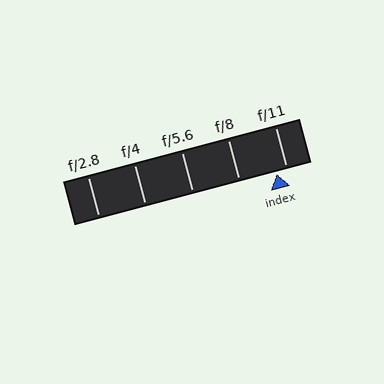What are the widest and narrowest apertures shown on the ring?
The widest aperture shown is f/2.8 and the narrowest is f/11.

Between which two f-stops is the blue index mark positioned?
The index mark is between f/8 and f/11.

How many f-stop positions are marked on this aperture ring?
There are 5 f-stop positions marked.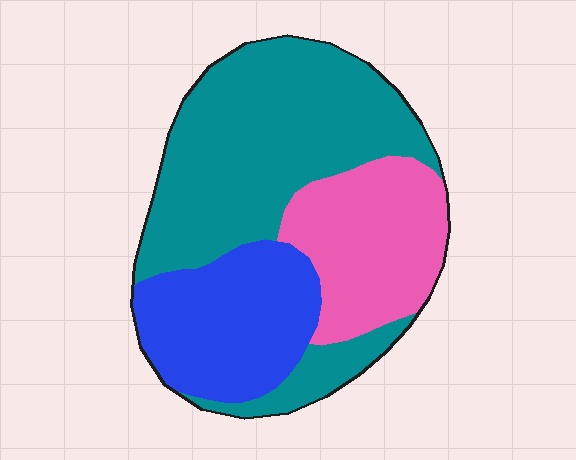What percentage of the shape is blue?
Blue covers 25% of the shape.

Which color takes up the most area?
Teal, at roughly 50%.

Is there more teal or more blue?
Teal.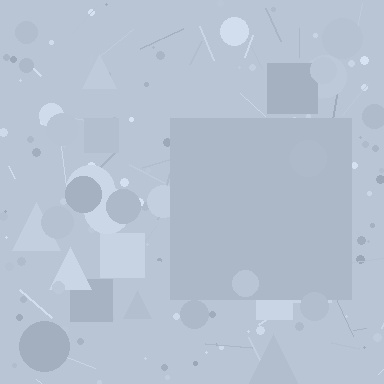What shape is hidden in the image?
A square is hidden in the image.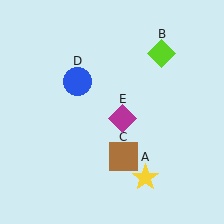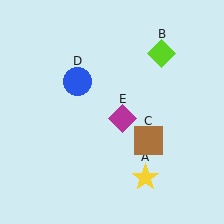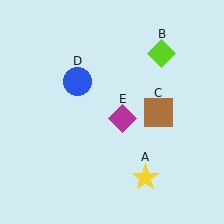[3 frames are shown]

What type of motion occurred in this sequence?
The brown square (object C) rotated counterclockwise around the center of the scene.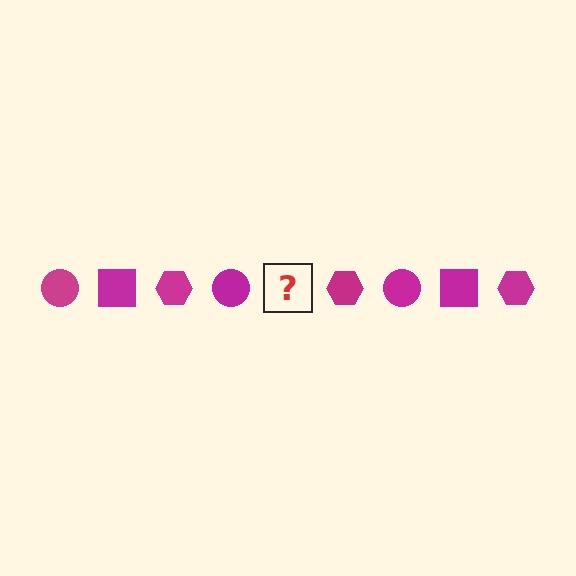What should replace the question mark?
The question mark should be replaced with a magenta square.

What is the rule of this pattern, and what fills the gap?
The rule is that the pattern cycles through circle, square, hexagon shapes in magenta. The gap should be filled with a magenta square.